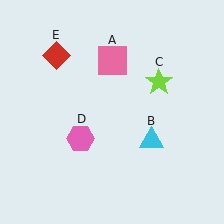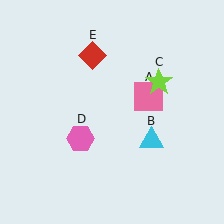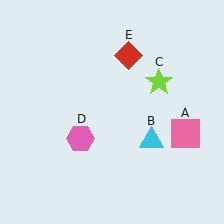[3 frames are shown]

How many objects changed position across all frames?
2 objects changed position: pink square (object A), red diamond (object E).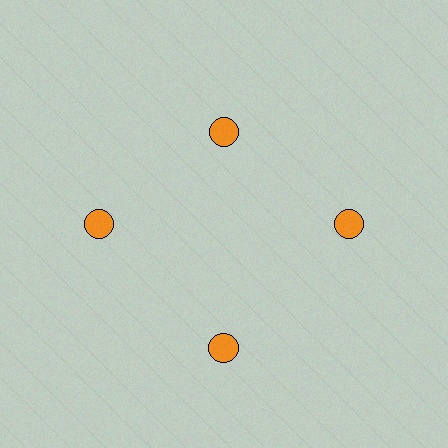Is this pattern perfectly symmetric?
No. The 4 orange circles are arranged in a ring, but one element near the 12 o'clock position is pulled inward toward the center, breaking the 4-fold rotational symmetry.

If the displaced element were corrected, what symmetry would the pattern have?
It would have 4-fold rotational symmetry — the pattern would map onto itself every 90 degrees.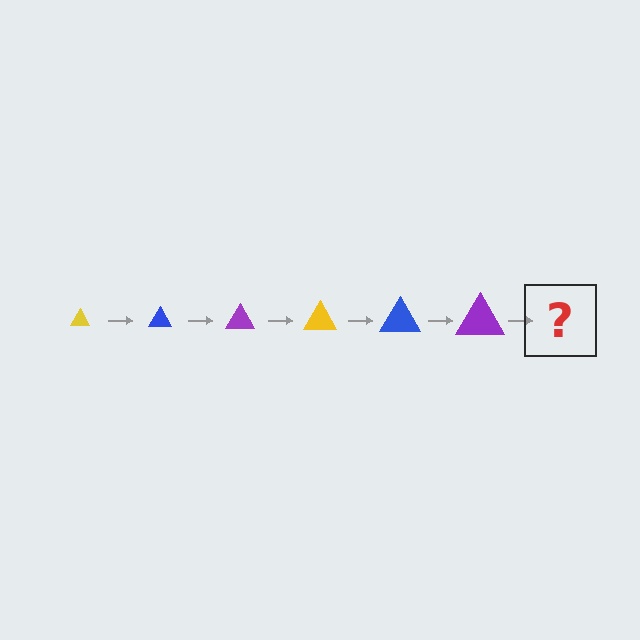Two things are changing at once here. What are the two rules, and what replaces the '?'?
The two rules are that the triangle grows larger each step and the color cycles through yellow, blue, and purple. The '?' should be a yellow triangle, larger than the previous one.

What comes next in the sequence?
The next element should be a yellow triangle, larger than the previous one.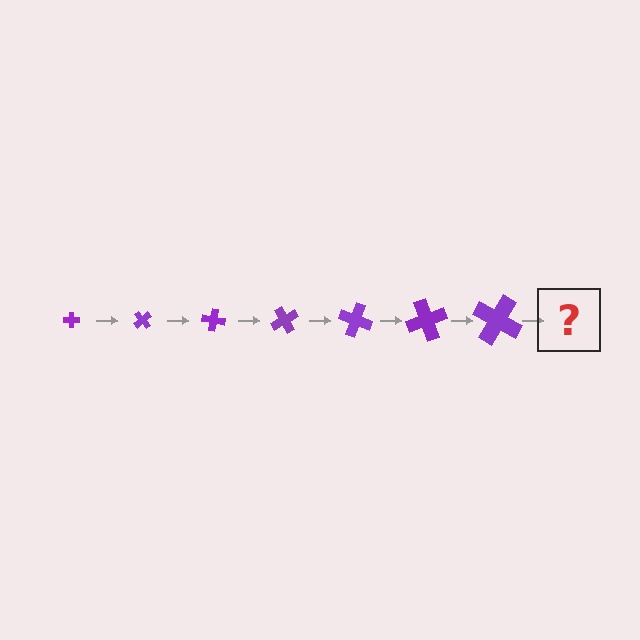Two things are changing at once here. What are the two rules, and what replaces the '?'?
The two rules are that the cross grows larger each step and it rotates 50 degrees each step. The '?' should be a cross, larger than the previous one and rotated 350 degrees from the start.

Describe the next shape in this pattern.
It should be a cross, larger than the previous one and rotated 350 degrees from the start.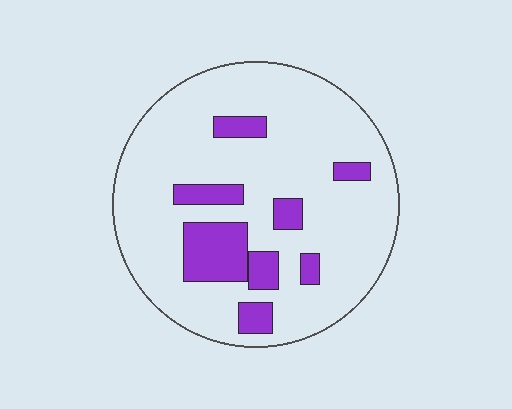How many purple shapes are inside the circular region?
8.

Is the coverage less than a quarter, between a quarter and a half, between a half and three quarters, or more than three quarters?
Less than a quarter.